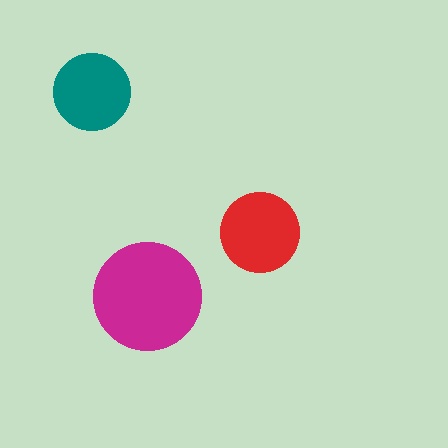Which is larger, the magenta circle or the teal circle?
The magenta one.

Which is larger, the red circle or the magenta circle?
The magenta one.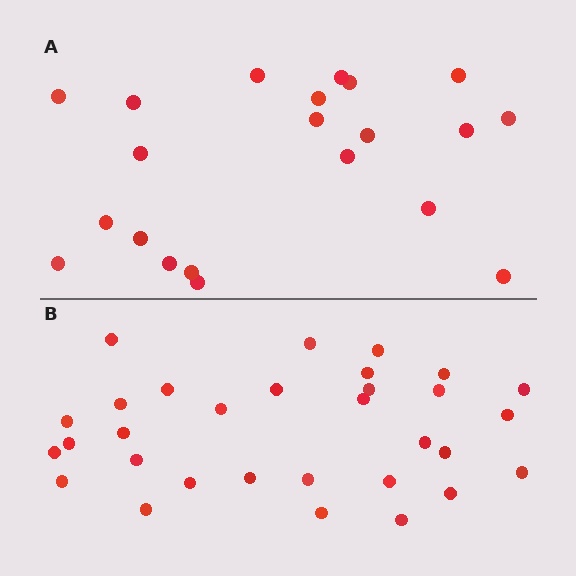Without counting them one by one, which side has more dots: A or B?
Region B (the bottom region) has more dots.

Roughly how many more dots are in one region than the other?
Region B has roughly 10 or so more dots than region A.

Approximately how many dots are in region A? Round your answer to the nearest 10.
About 20 dots. (The exact count is 21, which rounds to 20.)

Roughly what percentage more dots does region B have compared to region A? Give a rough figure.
About 50% more.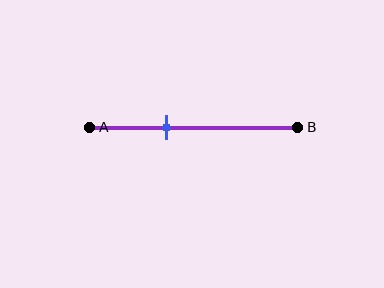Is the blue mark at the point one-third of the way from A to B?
No, the mark is at about 35% from A, not at the 33% one-third point.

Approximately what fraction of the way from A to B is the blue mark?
The blue mark is approximately 35% of the way from A to B.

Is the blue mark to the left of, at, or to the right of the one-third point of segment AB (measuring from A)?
The blue mark is to the right of the one-third point of segment AB.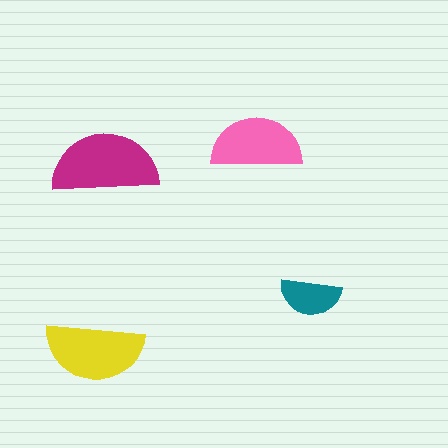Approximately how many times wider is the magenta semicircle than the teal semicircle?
About 1.5 times wider.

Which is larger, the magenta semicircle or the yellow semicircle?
The magenta one.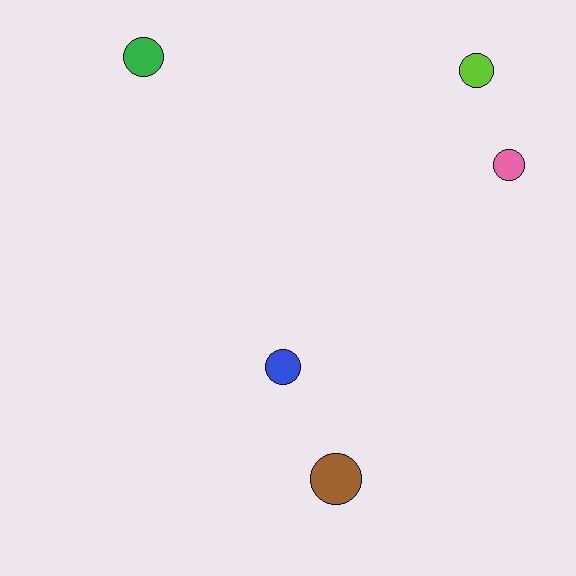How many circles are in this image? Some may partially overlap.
There are 5 circles.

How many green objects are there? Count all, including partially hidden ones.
There is 1 green object.